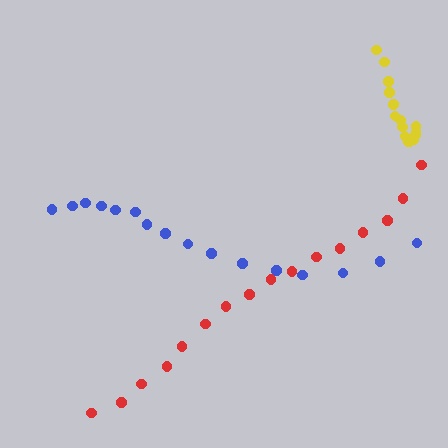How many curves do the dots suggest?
There are 3 distinct paths.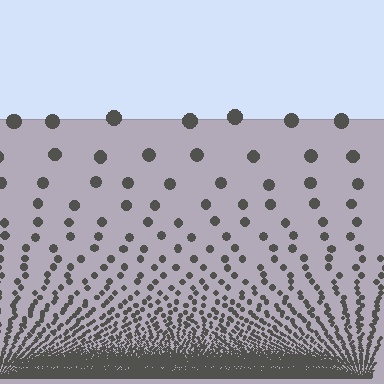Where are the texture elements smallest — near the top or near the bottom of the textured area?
Near the bottom.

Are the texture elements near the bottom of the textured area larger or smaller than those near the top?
Smaller. The gradient is inverted — elements near the bottom are smaller and denser.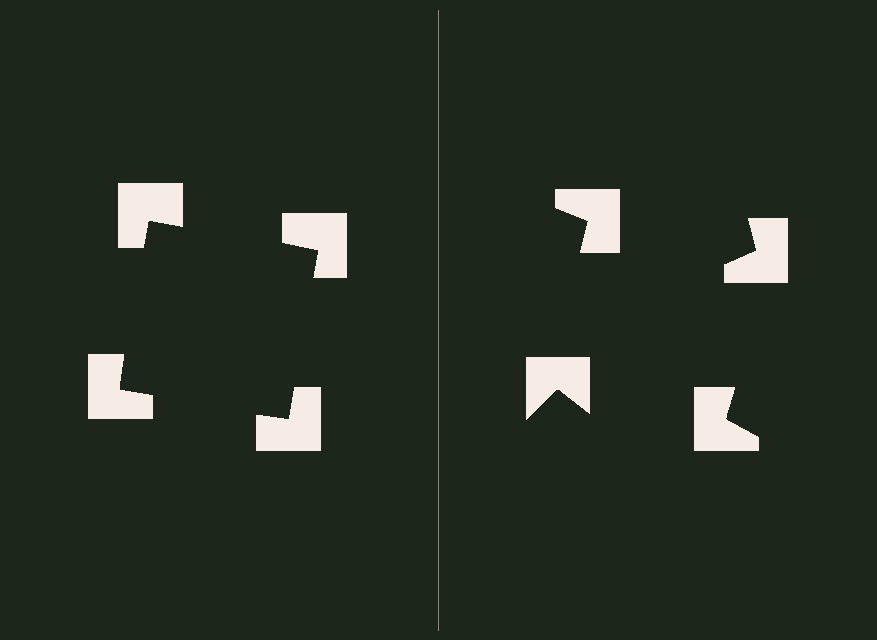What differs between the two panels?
The notched squares are positioned identically on both sides; only the wedge orientations differ. On the left they align to a square; on the right they are misaligned.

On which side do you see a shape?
An illusory square appears on the left side. On the right side the wedge cuts are rotated, so no coherent shape forms.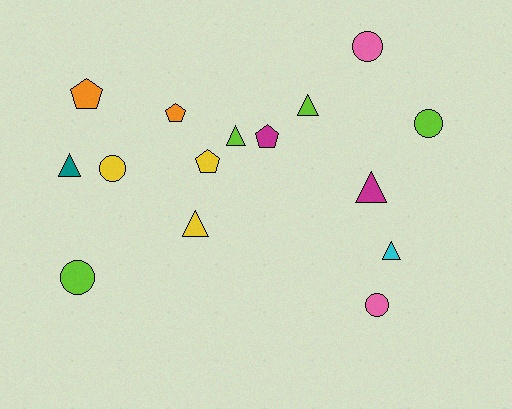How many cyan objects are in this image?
There is 1 cyan object.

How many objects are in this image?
There are 15 objects.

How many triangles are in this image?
There are 6 triangles.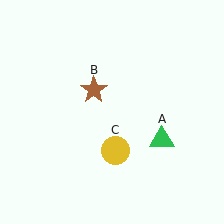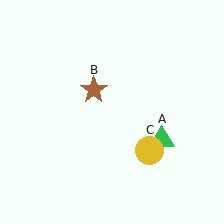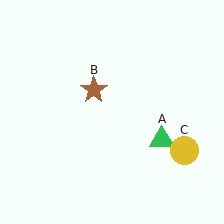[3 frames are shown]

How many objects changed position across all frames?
1 object changed position: yellow circle (object C).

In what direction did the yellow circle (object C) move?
The yellow circle (object C) moved right.